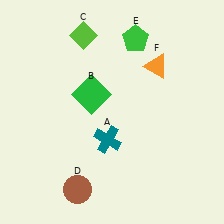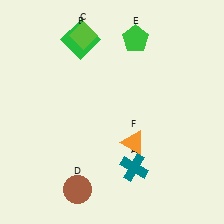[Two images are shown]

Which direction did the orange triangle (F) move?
The orange triangle (F) moved down.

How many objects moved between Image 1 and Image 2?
3 objects moved between the two images.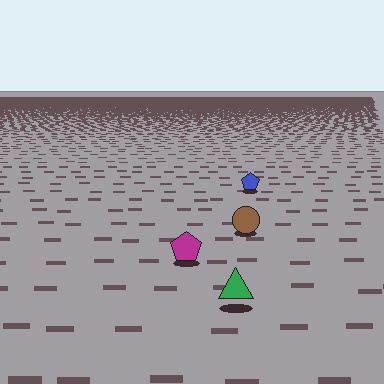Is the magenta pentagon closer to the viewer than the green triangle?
No. The green triangle is closer — you can tell from the texture gradient: the ground texture is coarser near it.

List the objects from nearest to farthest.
From nearest to farthest: the green triangle, the magenta pentagon, the brown circle, the blue pentagon.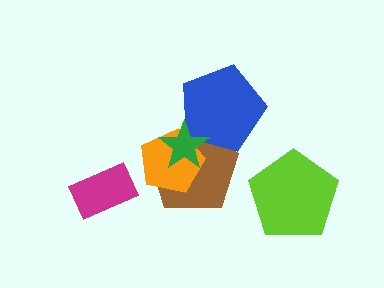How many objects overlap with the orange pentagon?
2 objects overlap with the orange pentagon.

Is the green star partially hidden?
No, no other shape covers it.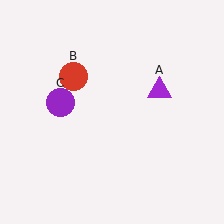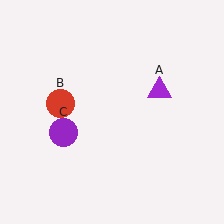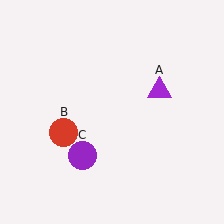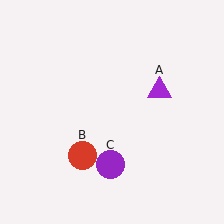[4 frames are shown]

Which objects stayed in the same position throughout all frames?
Purple triangle (object A) remained stationary.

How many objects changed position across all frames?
2 objects changed position: red circle (object B), purple circle (object C).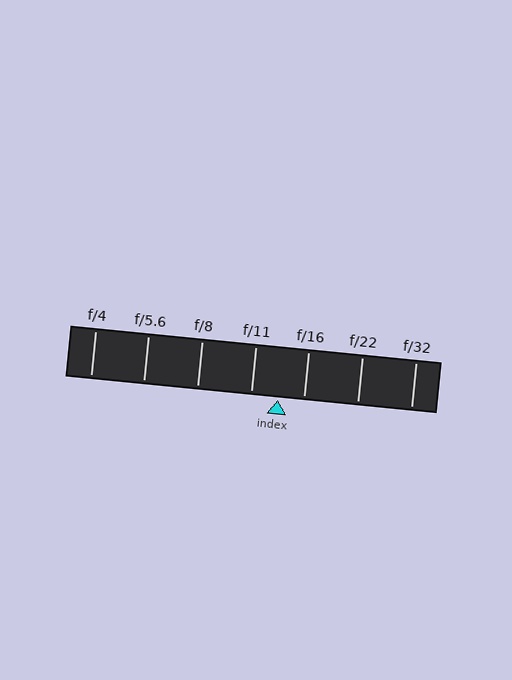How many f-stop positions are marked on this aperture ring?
There are 7 f-stop positions marked.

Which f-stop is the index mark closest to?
The index mark is closest to f/16.